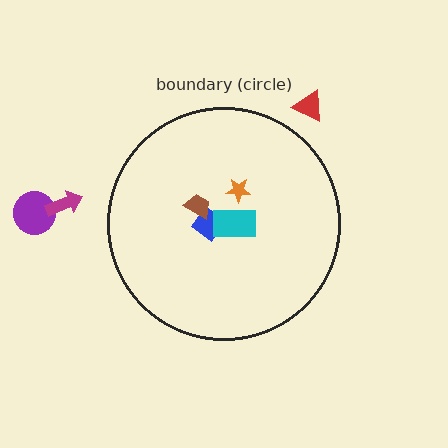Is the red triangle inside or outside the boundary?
Outside.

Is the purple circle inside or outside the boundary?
Outside.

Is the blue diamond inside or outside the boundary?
Inside.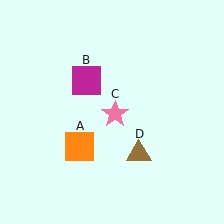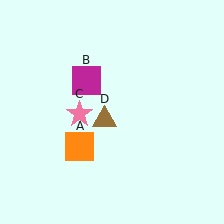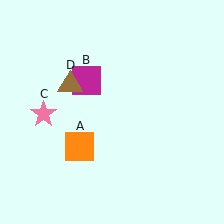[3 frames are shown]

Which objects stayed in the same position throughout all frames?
Orange square (object A) and magenta square (object B) remained stationary.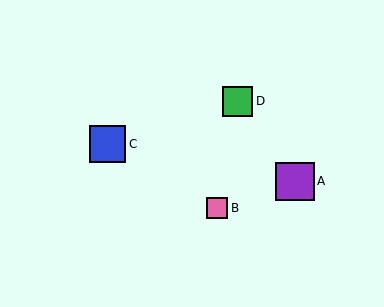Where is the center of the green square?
The center of the green square is at (238, 101).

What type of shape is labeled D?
Shape D is a green square.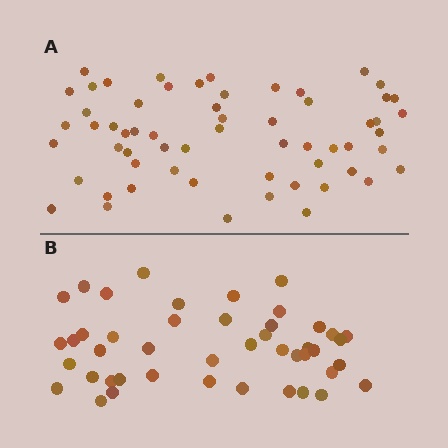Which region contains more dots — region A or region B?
Region A (the top region) has more dots.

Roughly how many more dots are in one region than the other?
Region A has approximately 15 more dots than region B.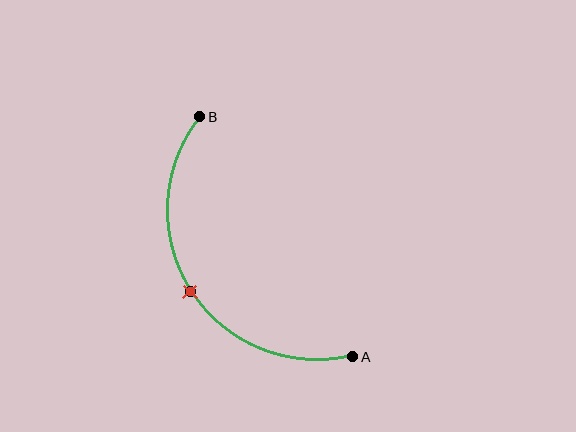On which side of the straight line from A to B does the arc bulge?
The arc bulges to the left of the straight line connecting A and B.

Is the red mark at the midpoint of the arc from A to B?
Yes. The red mark lies on the arc at equal arc-length from both A and B — it is the arc midpoint.